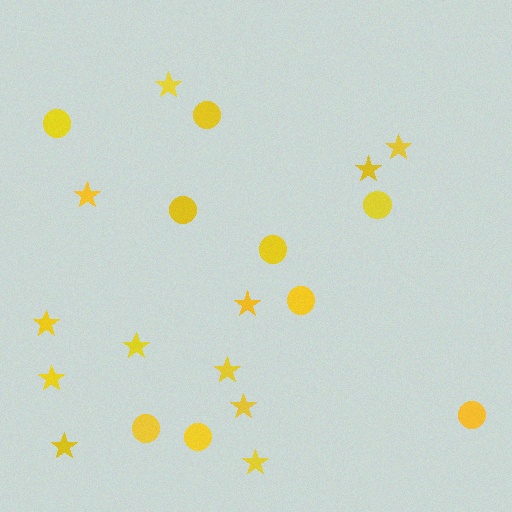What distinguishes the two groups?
There are 2 groups: one group of stars (12) and one group of circles (9).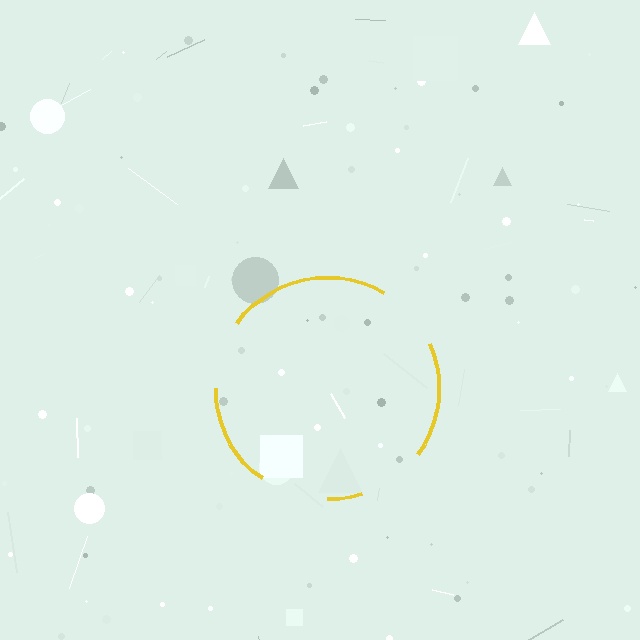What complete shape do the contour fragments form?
The contour fragments form a circle.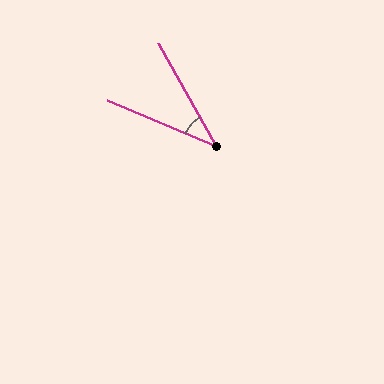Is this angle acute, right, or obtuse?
It is acute.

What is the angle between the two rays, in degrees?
Approximately 38 degrees.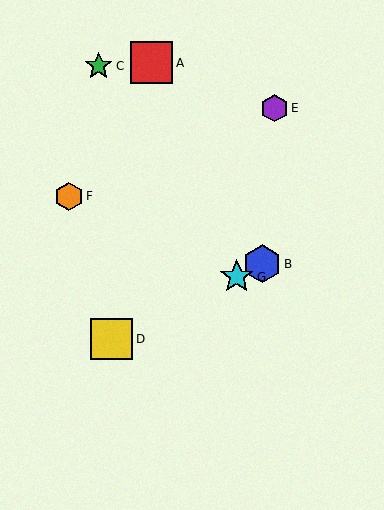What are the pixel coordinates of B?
Object B is at (262, 264).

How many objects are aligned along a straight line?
3 objects (B, D, G) are aligned along a straight line.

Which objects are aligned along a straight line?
Objects B, D, G are aligned along a straight line.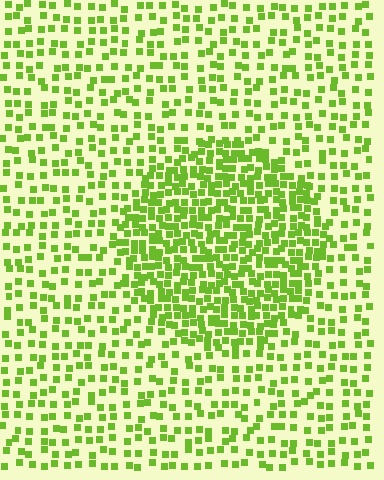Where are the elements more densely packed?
The elements are more densely packed inside the circle boundary.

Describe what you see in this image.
The image contains small lime elements arranged at two different densities. A circle-shaped region is visible where the elements are more densely packed than the surrounding area.